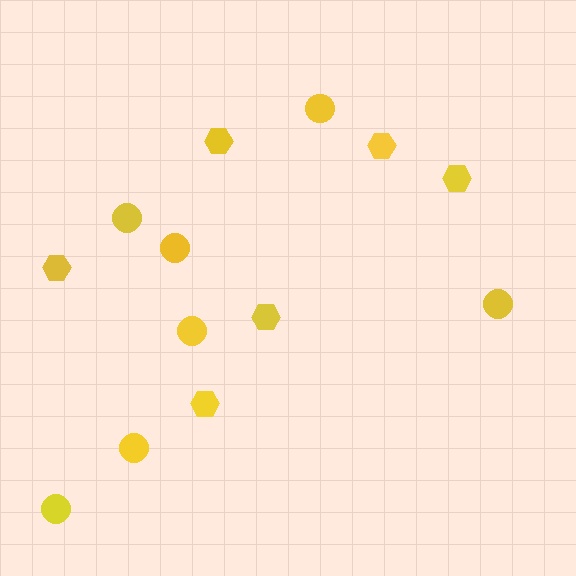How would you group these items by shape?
There are 2 groups: one group of circles (7) and one group of hexagons (6).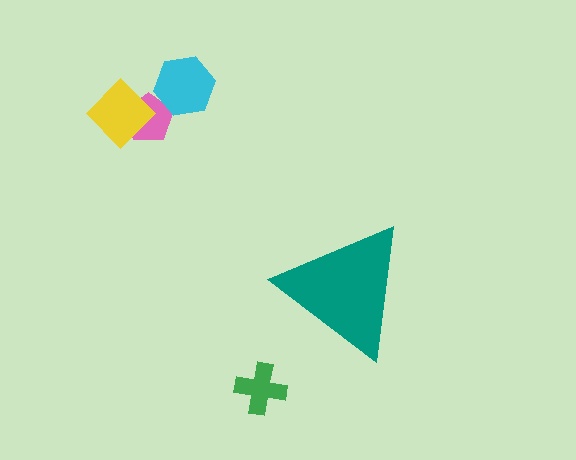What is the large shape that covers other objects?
A teal triangle.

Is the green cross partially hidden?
No, the green cross is fully visible.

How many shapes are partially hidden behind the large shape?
0 shapes are partially hidden.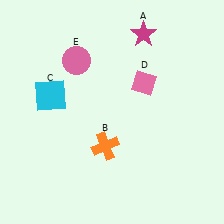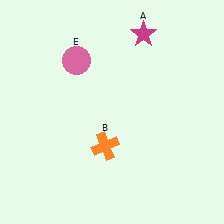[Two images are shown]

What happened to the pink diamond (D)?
The pink diamond (D) was removed in Image 2. It was in the top-right area of Image 1.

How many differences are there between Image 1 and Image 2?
There are 2 differences between the two images.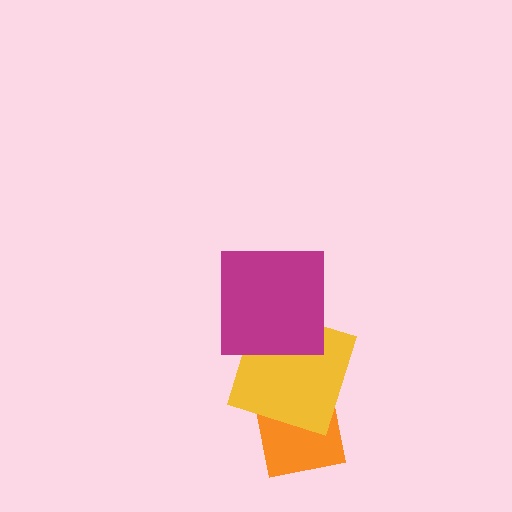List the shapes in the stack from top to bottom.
From top to bottom: the magenta square, the yellow square, the orange square.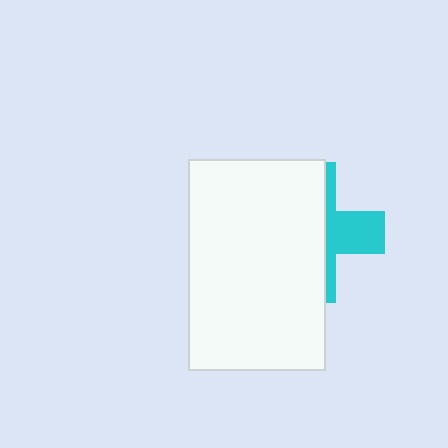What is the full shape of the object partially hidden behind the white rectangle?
The partially hidden object is a cyan cross.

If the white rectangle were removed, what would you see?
You would see the complete cyan cross.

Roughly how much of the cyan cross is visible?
A small part of it is visible (roughly 35%).